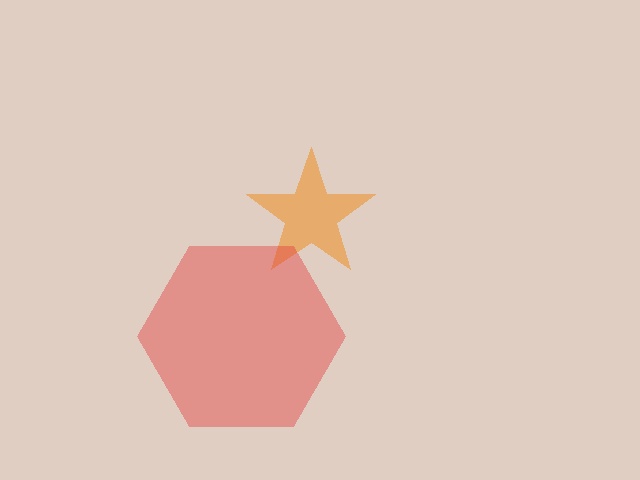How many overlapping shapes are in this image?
There are 2 overlapping shapes in the image.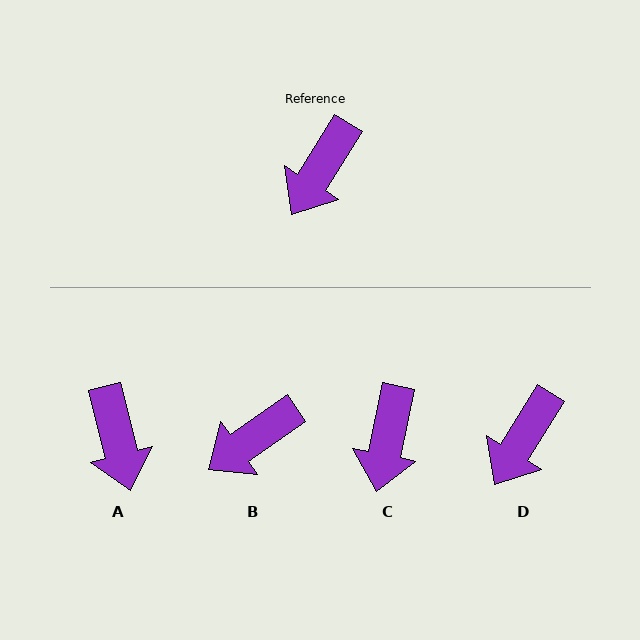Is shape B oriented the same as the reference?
No, it is off by about 23 degrees.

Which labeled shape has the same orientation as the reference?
D.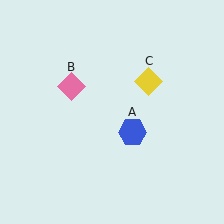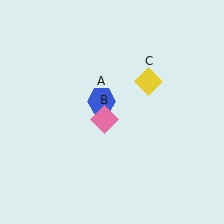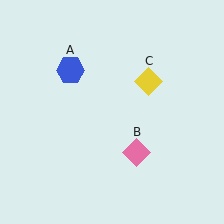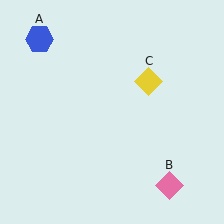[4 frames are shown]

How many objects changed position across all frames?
2 objects changed position: blue hexagon (object A), pink diamond (object B).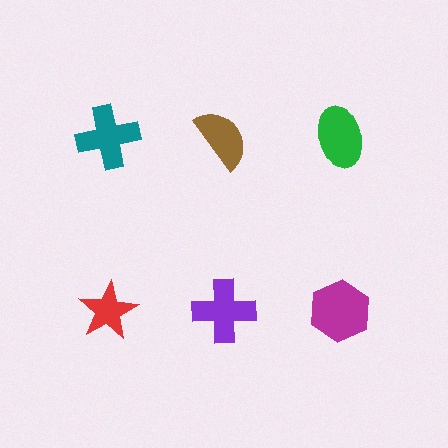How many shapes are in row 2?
3 shapes.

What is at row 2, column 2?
A purple cross.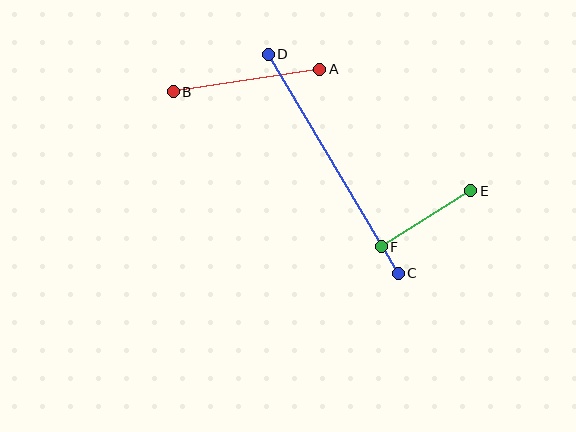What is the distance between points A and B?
The distance is approximately 148 pixels.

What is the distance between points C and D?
The distance is approximately 255 pixels.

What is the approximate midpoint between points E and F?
The midpoint is at approximately (426, 219) pixels.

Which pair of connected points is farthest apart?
Points C and D are farthest apart.